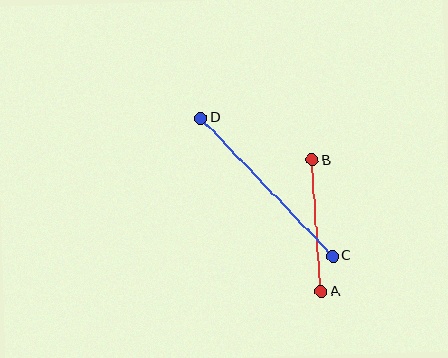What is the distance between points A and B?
The distance is approximately 132 pixels.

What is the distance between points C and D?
The distance is approximately 191 pixels.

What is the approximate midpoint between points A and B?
The midpoint is at approximately (317, 226) pixels.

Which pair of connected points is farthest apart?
Points C and D are farthest apart.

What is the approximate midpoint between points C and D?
The midpoint is at approximately (267, 187) pixels.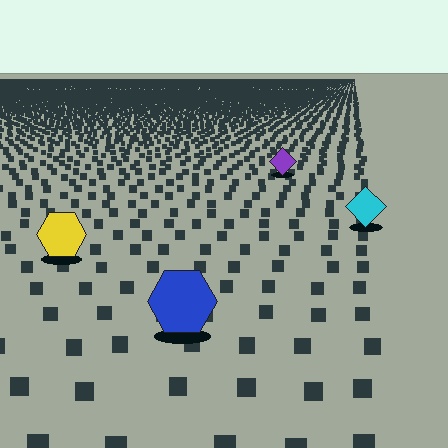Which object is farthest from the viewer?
The purple diamond is farthest from the viewer. It appears smaller and the ground texture around it is denser.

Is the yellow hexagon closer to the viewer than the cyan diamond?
Yes. The yellow hexagon is closer — you can tell from the texture gradient: the ground texture is coarser near it.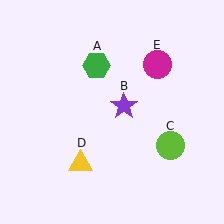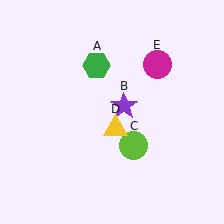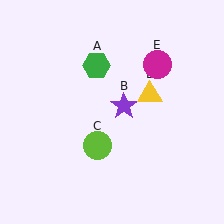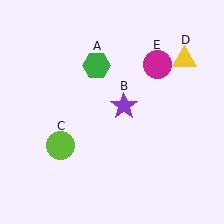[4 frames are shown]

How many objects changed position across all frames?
2 objects changed position: lime circle (object C), yellow triangle (object D).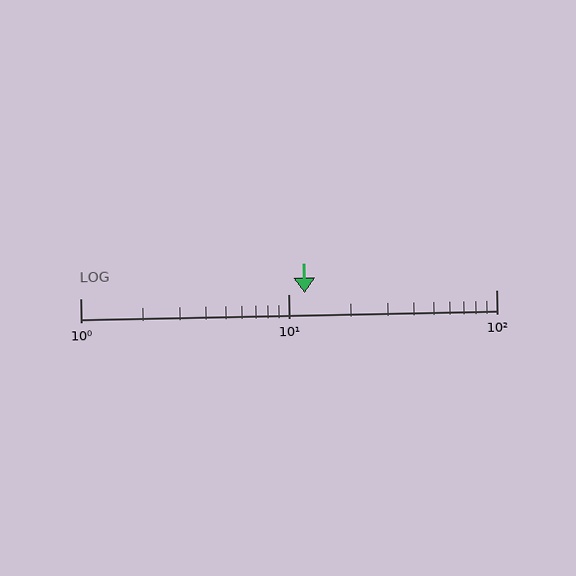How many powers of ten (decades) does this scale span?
The scale spans 2 decades, from 1 to 100.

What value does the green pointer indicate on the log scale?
The pointer indicates approximately 12.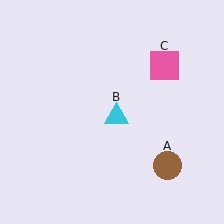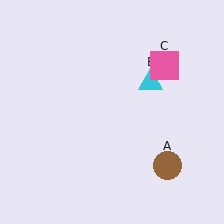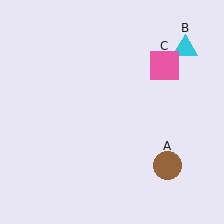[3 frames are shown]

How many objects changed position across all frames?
1 object changed position: cyan triangle (object B).